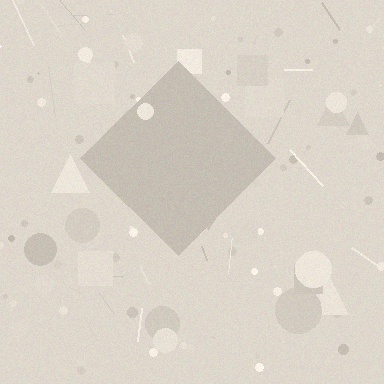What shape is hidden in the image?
A diamond is hidden in the image.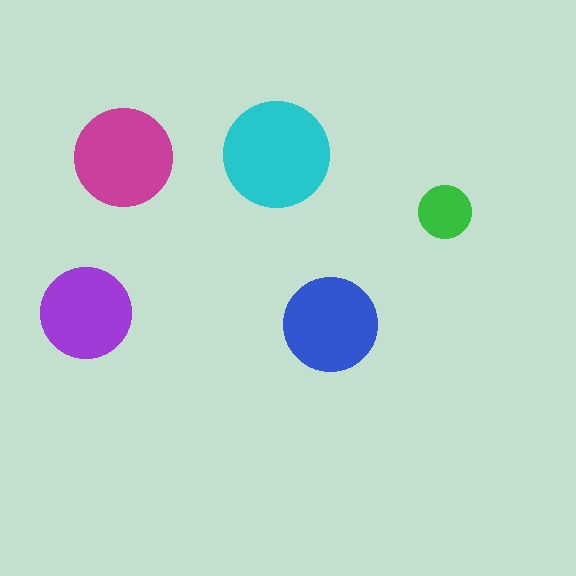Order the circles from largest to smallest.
the cyan one, the magenta one, the blue one, the purple one, the green one.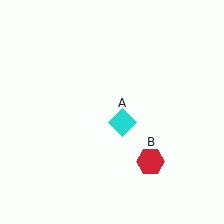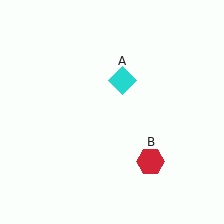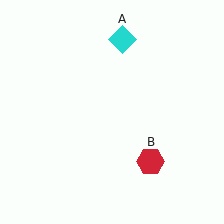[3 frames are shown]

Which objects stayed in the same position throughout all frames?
Red hexagon (object B) remained stationary.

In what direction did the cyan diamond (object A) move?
The cyan diamond (object A) moved up.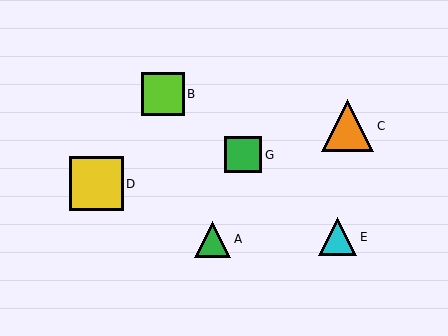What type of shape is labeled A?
Shape A is a green triangle.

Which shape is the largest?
The yellow square (labeled D) is the largest.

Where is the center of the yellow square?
The center of the yellow square is at (96, 184).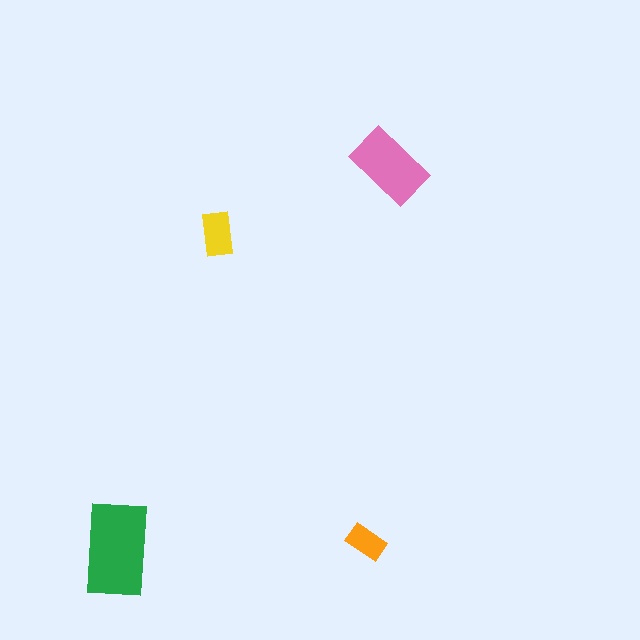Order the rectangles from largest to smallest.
the green one, the pink one, the yellow one, the orange one.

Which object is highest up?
The pink rectangle is topmost.